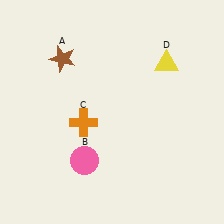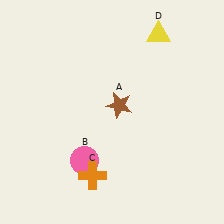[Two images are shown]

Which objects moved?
The objects that moved are: the brown star (A), the orange cross (C), the yellow triangle (D).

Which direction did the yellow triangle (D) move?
The yellow triangle (D) moved up.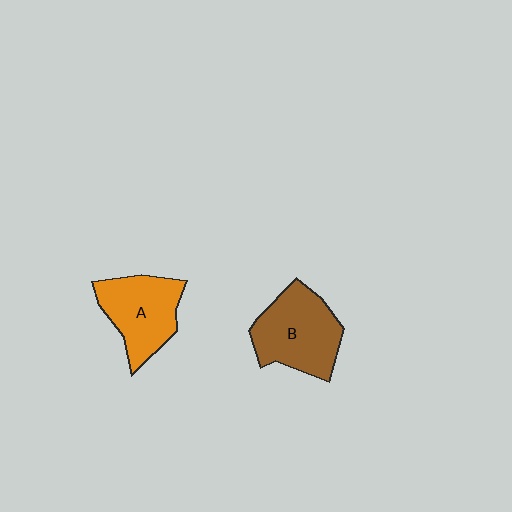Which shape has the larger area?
Shape B (brown).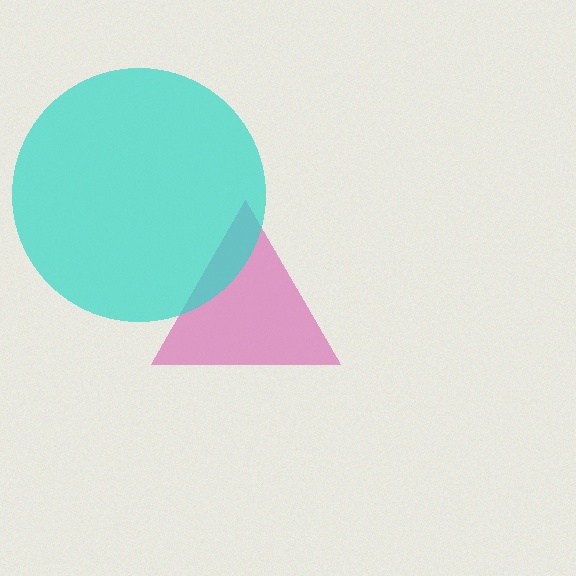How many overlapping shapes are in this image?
There are 2 overlapping shapes in the image.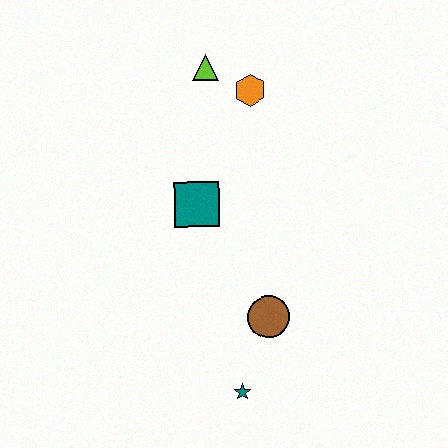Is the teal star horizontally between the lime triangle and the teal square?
No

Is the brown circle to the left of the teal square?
No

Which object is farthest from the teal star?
The lime triangle is farthest from the teal star.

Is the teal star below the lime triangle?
Yes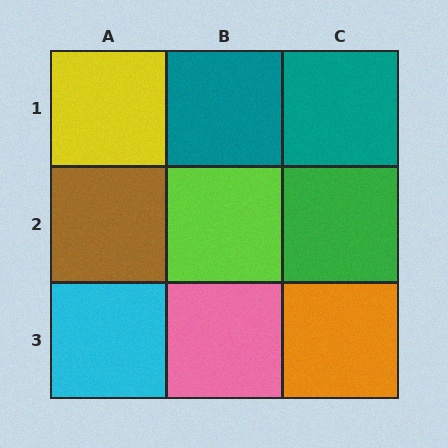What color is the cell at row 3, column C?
Orange.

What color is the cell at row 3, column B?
Pink.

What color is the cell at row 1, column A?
Yellow.